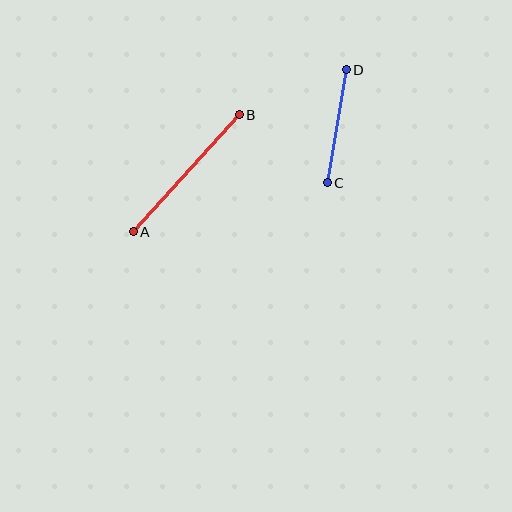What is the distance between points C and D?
The distance is approximately 115 pixels.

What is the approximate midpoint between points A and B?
The midpoint is at approximately (186, 173) pixels.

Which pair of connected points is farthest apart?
Points A and B are farthest apart.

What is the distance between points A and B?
The distance is approximately 158 pixels.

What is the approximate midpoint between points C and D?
The midpoint is at approximately (337, 126) pixels.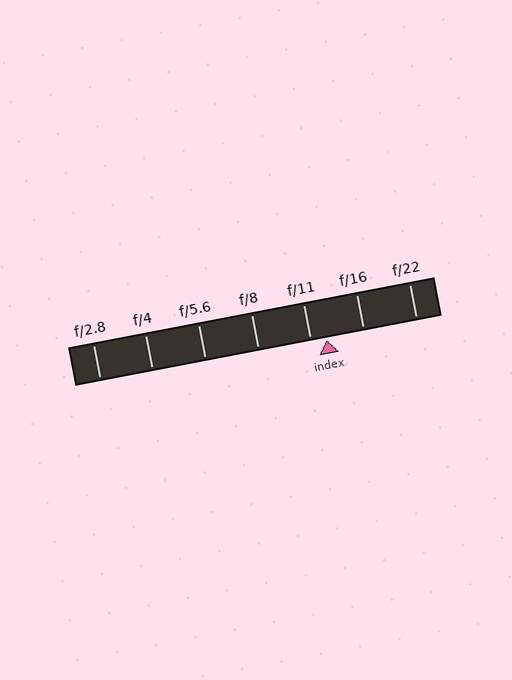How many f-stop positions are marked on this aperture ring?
There are 7 f-stop positions marked.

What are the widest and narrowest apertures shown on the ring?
The widest aperture shown is f/2.8 and the narrowest is f/22.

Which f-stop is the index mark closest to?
The index mark is closest to f/11.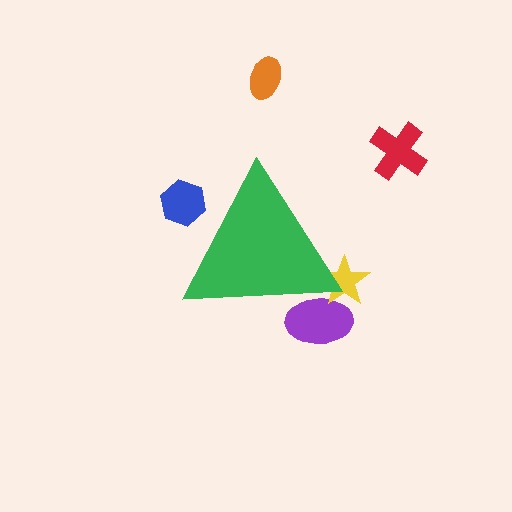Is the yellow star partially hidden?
Yes, the yellow star is partially hidden behind the green triangle.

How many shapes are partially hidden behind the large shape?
3 shapes are partially hidden.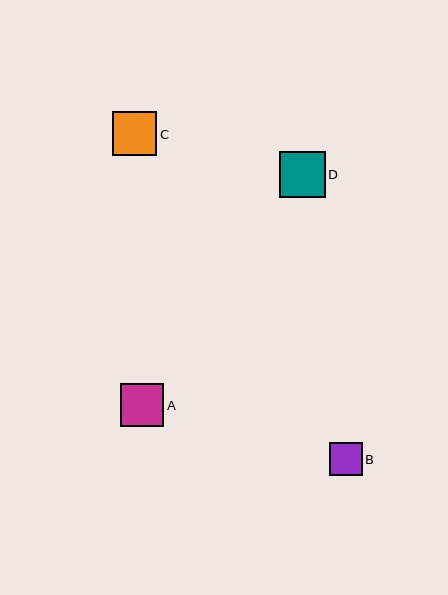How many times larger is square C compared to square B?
Square C is approximately 1.4 times the size of square B.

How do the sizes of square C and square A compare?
Square C and square A are approximately the same size.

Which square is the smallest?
Square B is the smallest with a size of approximately 33 pixels.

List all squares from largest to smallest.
From largest to smallest: D, C, A, B.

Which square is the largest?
Square D is the largest with a size of approximately 45 pixels.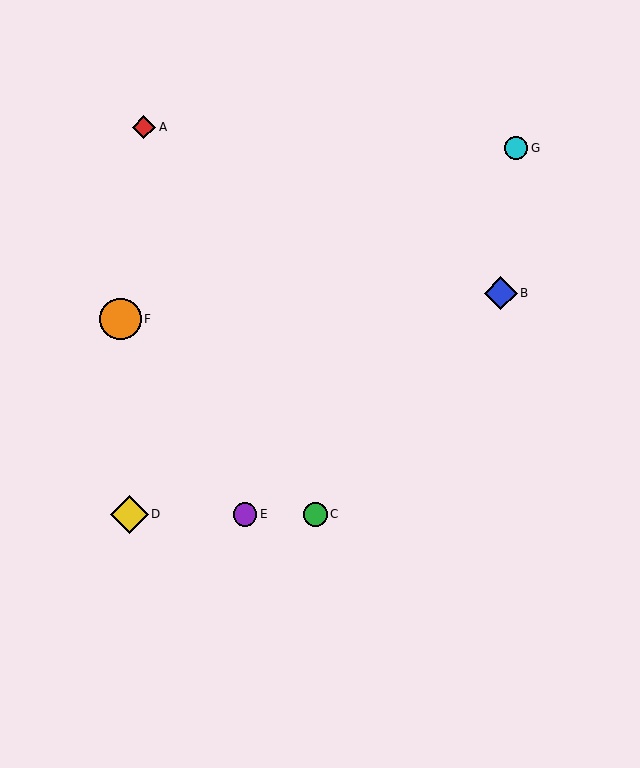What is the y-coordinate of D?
Object D is at y≈514.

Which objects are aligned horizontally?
Objects C, D, E are aligned horizontally.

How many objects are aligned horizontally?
3 objects (C, D, E) are aligned horizontally.